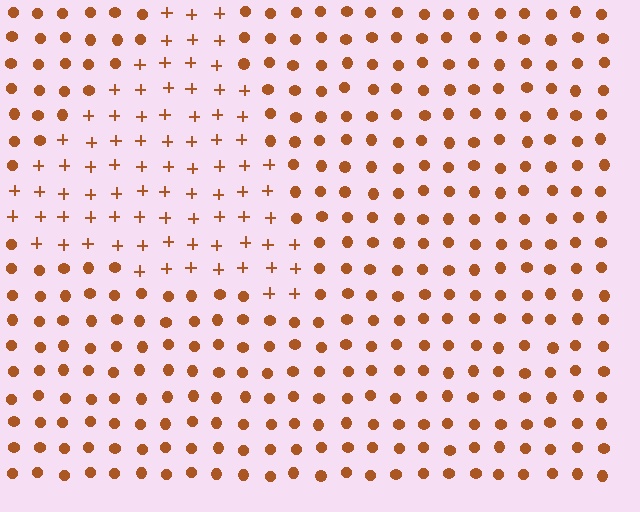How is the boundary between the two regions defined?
The boundary is defined by a change in element shape: plus signs inside vs. circles outside. All elements share the same color and spacing.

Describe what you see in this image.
The image is filled with small brown elements arranged in a uniform grid. A triangle-shaped region contains plus signs, while the surrounding area contains circles. The boundary is defined purely by the change in element shape.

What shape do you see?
I see a triangle.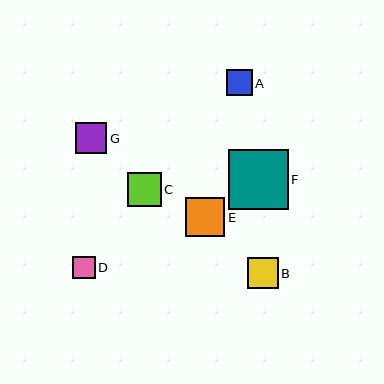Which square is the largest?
Square F is the largest with a size of approximately 60 pixels.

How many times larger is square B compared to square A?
Square B is approximately 1.2 times the size of square A.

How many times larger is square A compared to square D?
Square A is approximately 1.2 times the size of square D.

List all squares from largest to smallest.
From largest to smallest: F, E, C, G, B, A, D.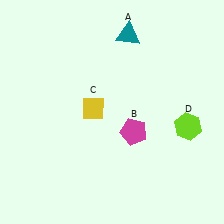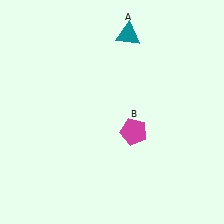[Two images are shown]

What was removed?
The lime hexagon (D), the yellow diamond (C) were removed in Image 2.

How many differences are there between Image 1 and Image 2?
There are 2 differences between the two images.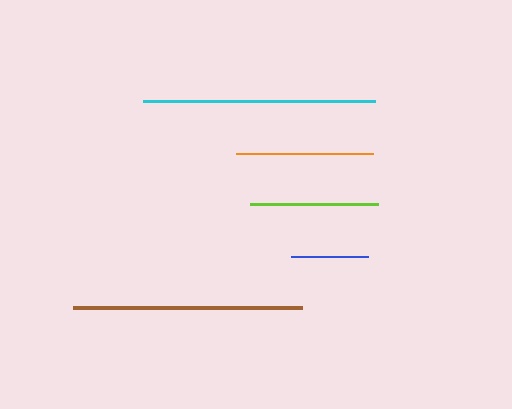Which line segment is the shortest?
The blue line is the shortest at approximately 76 pixels.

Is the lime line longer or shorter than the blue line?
The lime line is longer than the blue line.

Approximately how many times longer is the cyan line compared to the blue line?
The cyan line is approximately 3.0 times the length of the blue line.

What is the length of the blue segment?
The blue segment is approximately 76 pixels long.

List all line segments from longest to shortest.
From longest to shortest: cyan, brown, orange, lime, blue.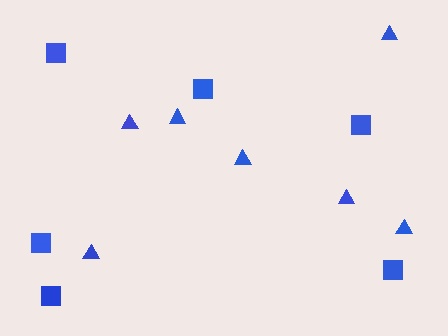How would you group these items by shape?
There are 2 groups: one group of squares (6) and one group of triangles (7).